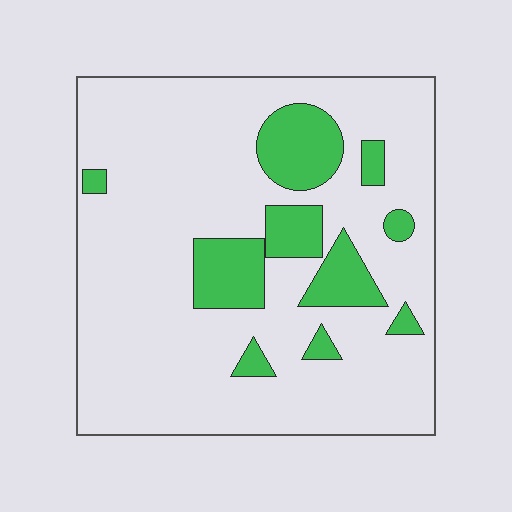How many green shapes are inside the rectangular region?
10.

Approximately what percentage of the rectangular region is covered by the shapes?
Approximately 20%.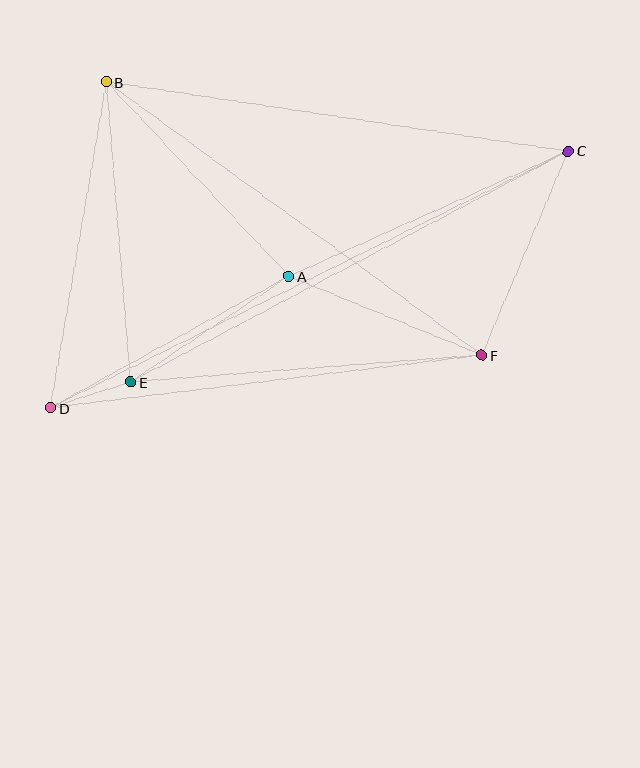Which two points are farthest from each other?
Points C and D are farthest from each other.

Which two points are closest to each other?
Points D and E are closest to each other.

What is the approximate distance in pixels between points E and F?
The distance between E and F is approximately 352 pixels.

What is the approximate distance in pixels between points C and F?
The distance between C and F is approximately 221 pixels.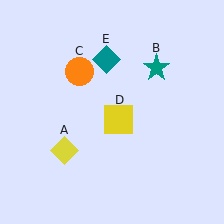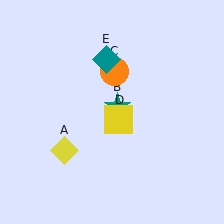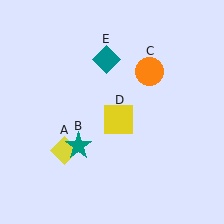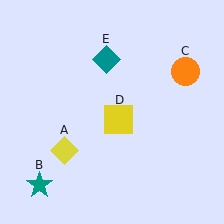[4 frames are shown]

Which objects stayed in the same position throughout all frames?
Yellow diamond (object A) and yellow square (object D) and teal diamond (object E) remained stationary.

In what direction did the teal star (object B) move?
The teal star (object B) moved down and to the left.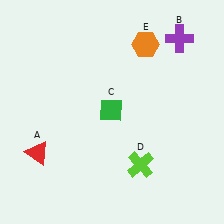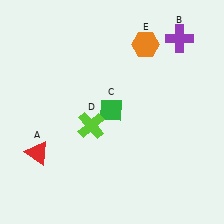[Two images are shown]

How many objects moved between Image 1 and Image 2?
1 object moved between the two images.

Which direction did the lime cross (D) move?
The lime cross (D) moved left.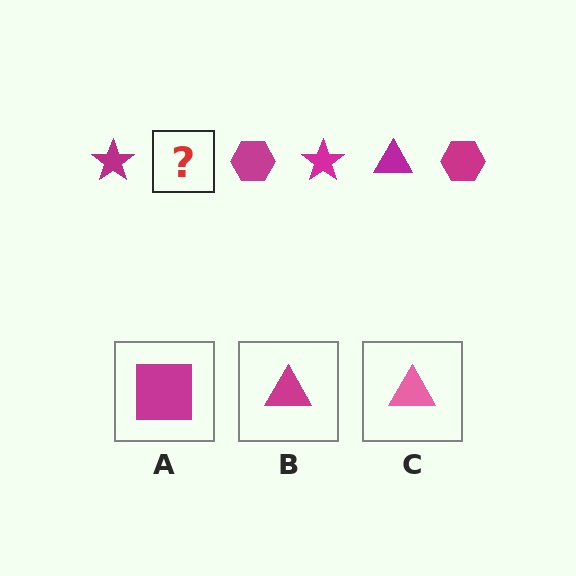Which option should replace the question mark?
Option B.